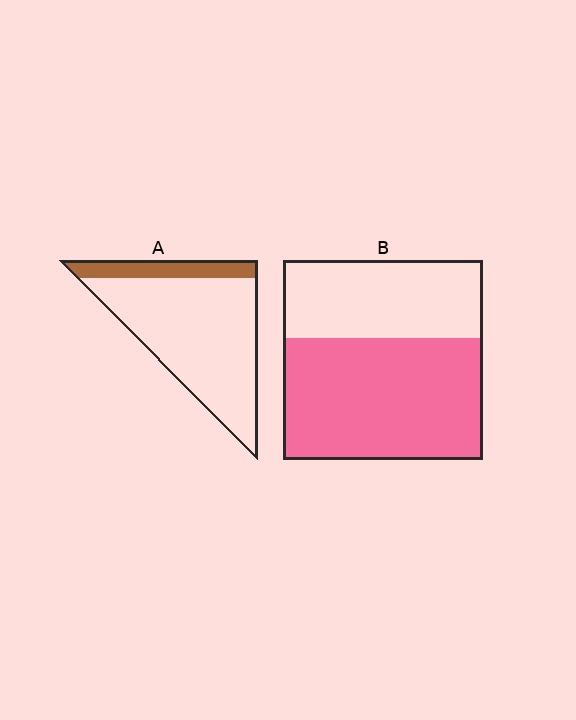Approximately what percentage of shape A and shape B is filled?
A is approximately 15% and B is approximately 60%.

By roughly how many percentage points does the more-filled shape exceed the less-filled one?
By roughly 45 percentage points (B over A).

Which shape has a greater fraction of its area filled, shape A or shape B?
Shape B.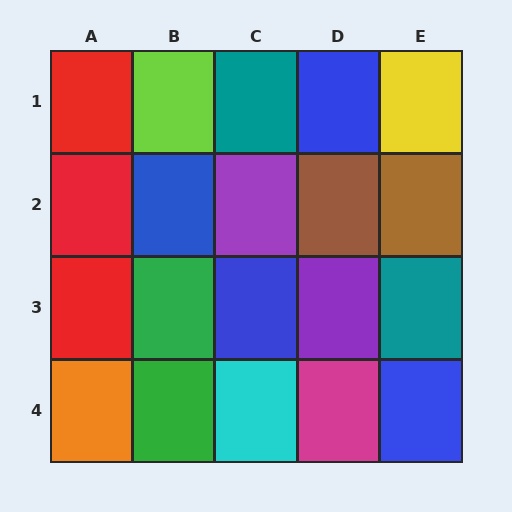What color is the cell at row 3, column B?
Green.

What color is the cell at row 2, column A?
Red.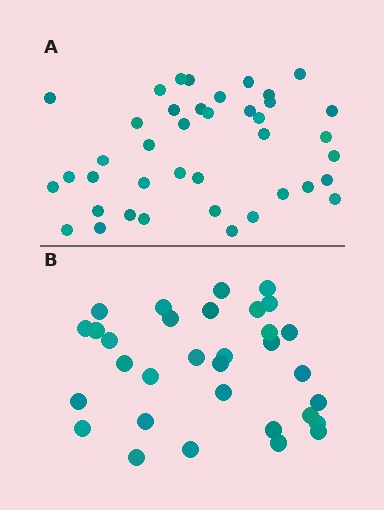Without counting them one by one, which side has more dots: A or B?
Region A (the top region) has more dots.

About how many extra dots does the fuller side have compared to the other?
Region A has roughly 8 or so more dots than region B.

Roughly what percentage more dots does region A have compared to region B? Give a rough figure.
About 25% more.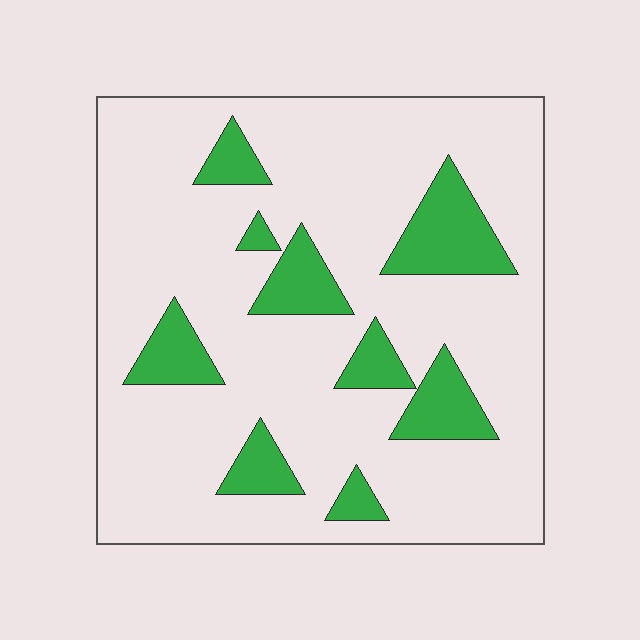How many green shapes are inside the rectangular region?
9.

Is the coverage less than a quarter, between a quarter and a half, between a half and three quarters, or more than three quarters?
Less than a quarter.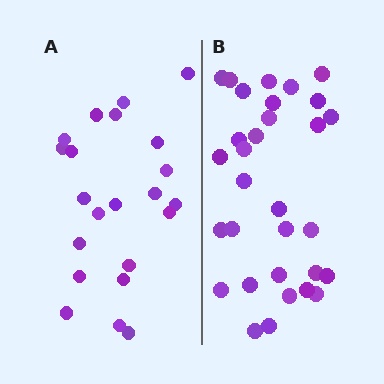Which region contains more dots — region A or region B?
Region B (the right region) has more dots.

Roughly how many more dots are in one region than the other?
Region B has roughly 8 or so more dots than region A.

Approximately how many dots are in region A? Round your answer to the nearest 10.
About 20 dots. (The exact count is 22, which rounds to 20.)